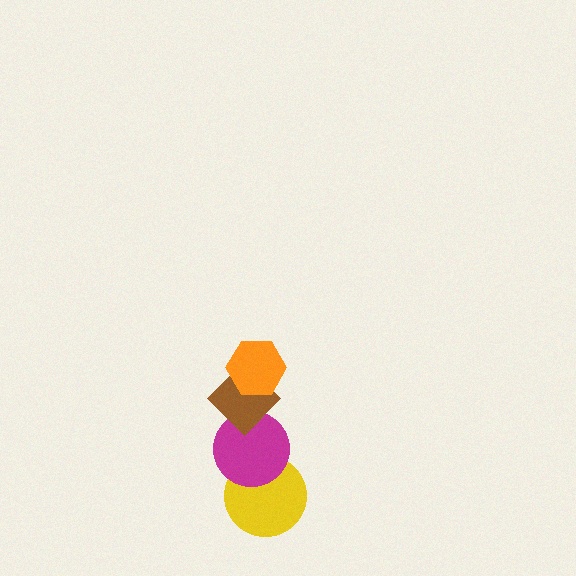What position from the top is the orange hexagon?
The orange hexagon is 1st from the top.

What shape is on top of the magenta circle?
The brown diamond is on top of the magenta circle.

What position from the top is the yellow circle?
The yellow circle is 4th from the top.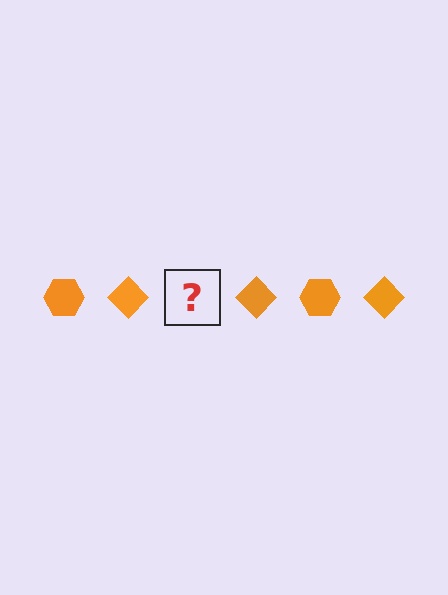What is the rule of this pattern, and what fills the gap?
The rule is that the pattern cycles through hexagon, diamond shapes in orange. The gap should be filled with an orange hexagon.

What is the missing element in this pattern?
The missing element is an orange hexagon.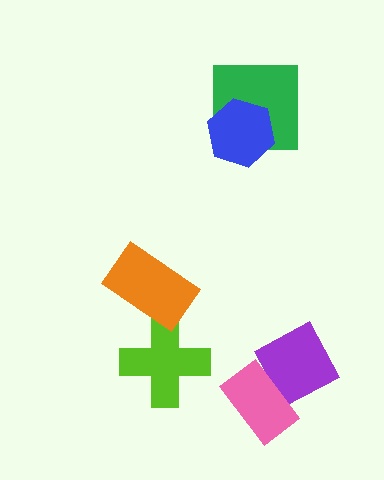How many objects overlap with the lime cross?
1 object overlaps with the lime cross.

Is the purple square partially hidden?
Yes, it is partially covered by another shape.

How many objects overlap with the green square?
1 object overlaps with the green square.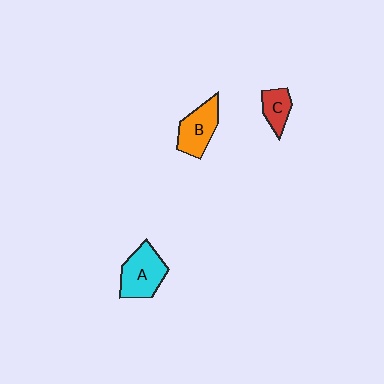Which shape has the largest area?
Shape A (cyan).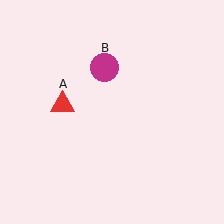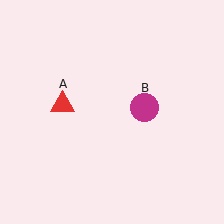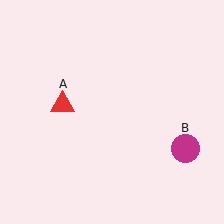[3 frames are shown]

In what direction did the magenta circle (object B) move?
The magenta circle (object B) moved down and to the right.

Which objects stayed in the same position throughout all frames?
Red triangle (object A) remained stationary.